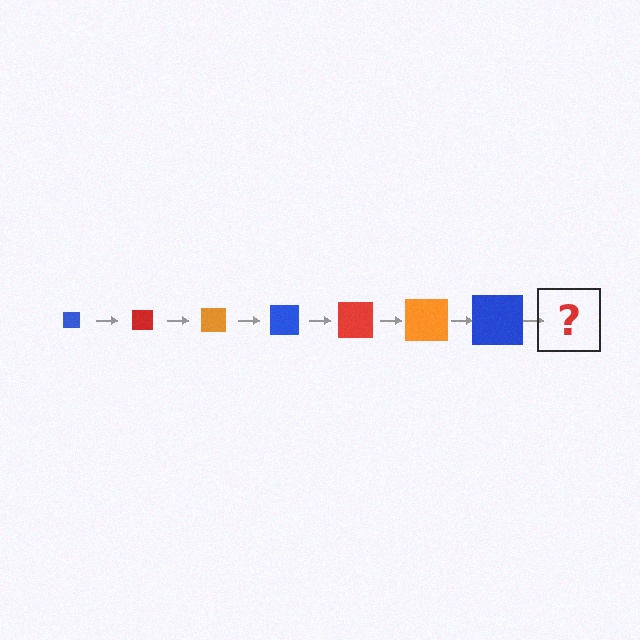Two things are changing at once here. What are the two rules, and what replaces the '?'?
The two rules are that the square grows larger each step and the color cycles through blue, red, and orange. The '?' should be a red square, larger than the previous one.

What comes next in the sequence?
The next element should be a red square, larger than the previous one.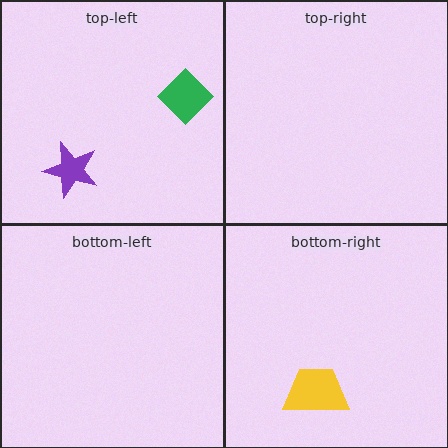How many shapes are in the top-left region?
2.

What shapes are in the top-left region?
The purple star, the green diamond.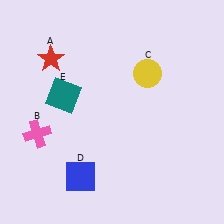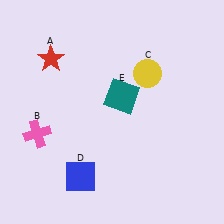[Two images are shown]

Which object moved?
The teal square (E) moved right.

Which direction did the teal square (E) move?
The teal square (E) moved right.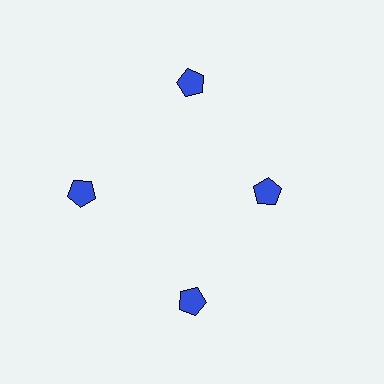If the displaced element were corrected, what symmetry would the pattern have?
It would have 4-fold rotational symmetry — the pattern would map onto itself every 90 degrees.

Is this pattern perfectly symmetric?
No. The 4 blue pentagons are arranged in a ring, but one element near the 3 o'clock position is pulled inward toward the center, breaking the 4-fold rotational symmetry.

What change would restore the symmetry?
The symmetry would be restored by moving it outward, back onto the ring so that all 4 pentagons sit at equal angles and equal distance from the center.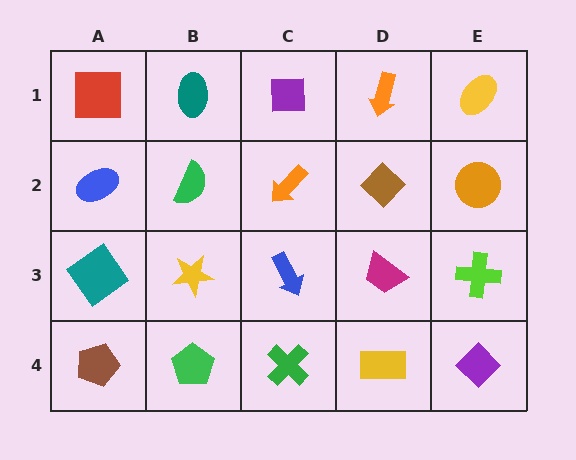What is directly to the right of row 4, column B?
A green cross.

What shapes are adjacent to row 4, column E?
A lime cross (row 3, column E), a yellow rectangle (row 4, column D).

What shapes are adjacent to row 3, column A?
A blue ellipse (row 2, column A), a brown pentagon (row 4, column A), a yellow star (row 3, column B).